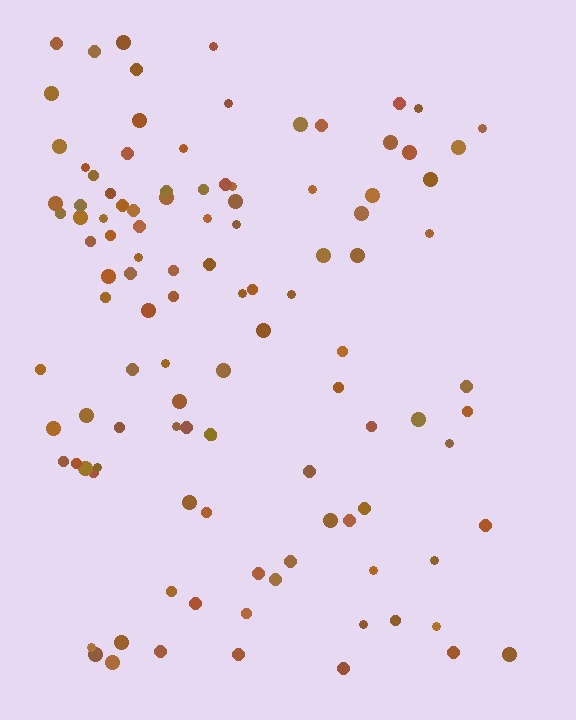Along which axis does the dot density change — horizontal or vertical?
Horizontal.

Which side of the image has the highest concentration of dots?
The left.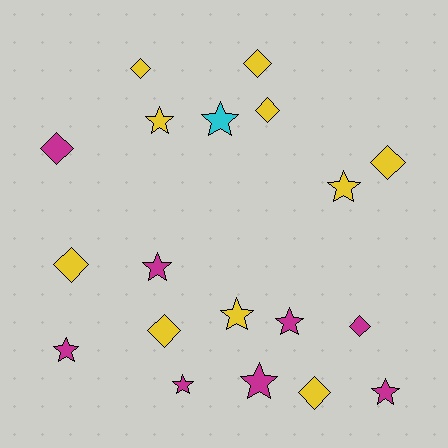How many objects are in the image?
There are 19 objects.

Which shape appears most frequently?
Star, with 10 objects.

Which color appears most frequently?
Yellow, with 10 objects.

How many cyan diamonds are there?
There are no cyan diamonds.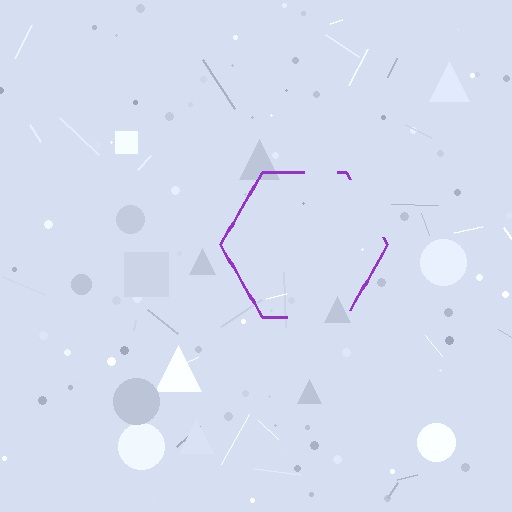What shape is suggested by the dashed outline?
The dashed outline suggests a hexagon.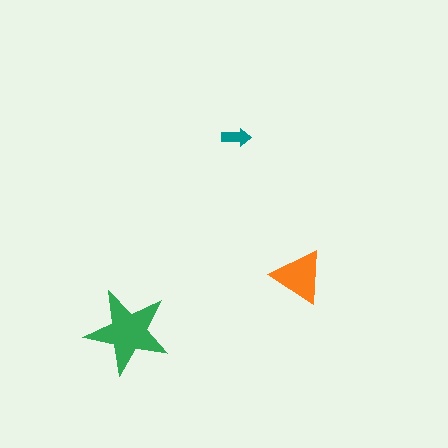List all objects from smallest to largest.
The teal arrow, the orange triangle, the green star.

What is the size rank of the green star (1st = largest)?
1st.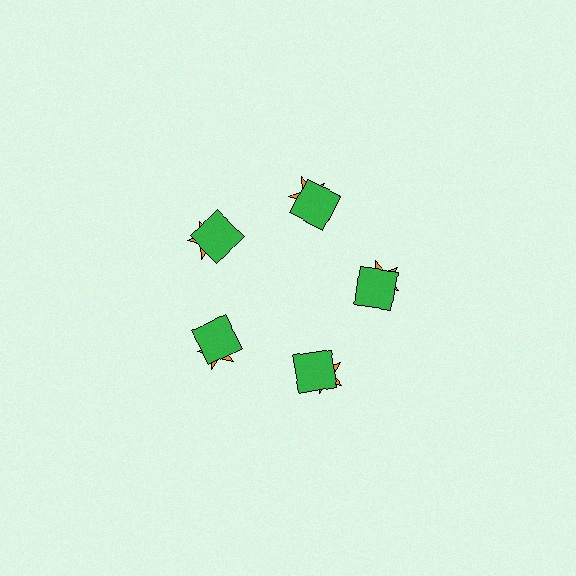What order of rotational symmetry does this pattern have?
This pattern has 5-fold rotational symmetry.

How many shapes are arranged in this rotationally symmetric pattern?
There are 10 shapes, arranged in 5 groups of 2.